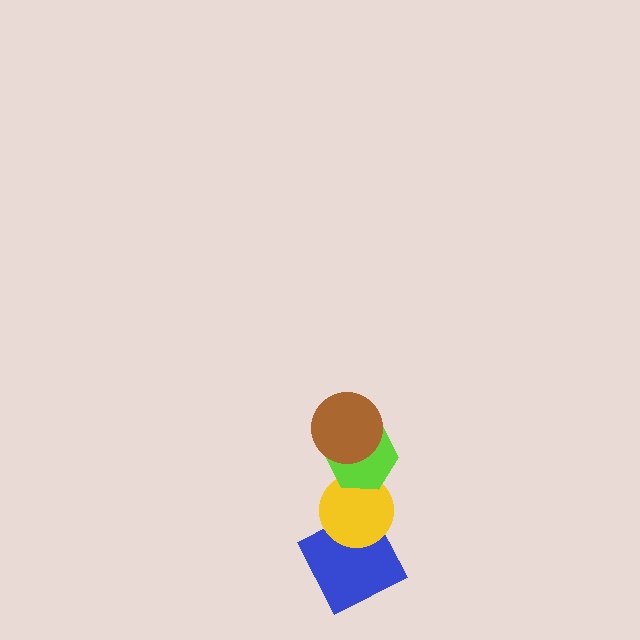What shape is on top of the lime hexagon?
The brown circle is on top of the lime hexagon.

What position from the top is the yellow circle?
The yellow circle is 3rd from the top.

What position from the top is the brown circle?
The brown circle is 1st from the top.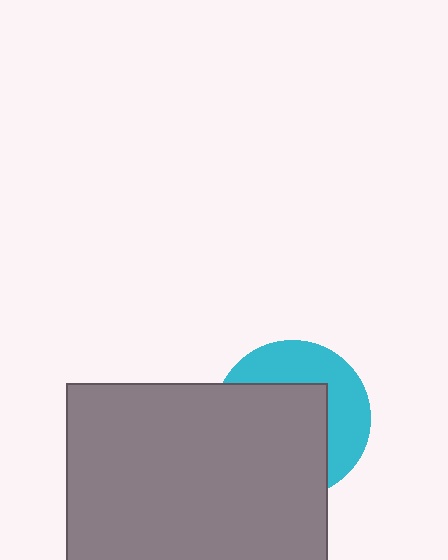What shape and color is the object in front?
The object in front is a gray rectangle.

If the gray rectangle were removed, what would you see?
You would see the complete cyan circle.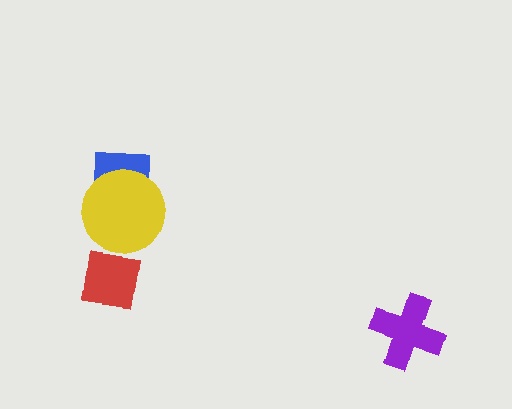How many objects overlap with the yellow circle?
1 object overlaps with the yellow circle.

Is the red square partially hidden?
No, no other shape covers it.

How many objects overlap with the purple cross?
0 objects overlap with the purple cross.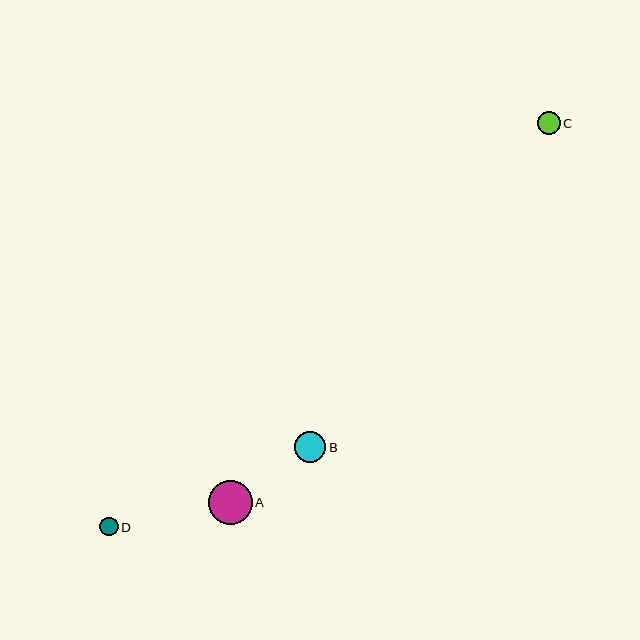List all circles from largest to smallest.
From largest to smallest: A, B, C, D.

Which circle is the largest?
Circle A is the largest with a size of approximately 44 pixels.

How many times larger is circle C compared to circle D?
Circle C is approximately 1.3 times the size of circle D.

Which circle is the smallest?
Circle D is the smallest with a size of approximately 18 pixels.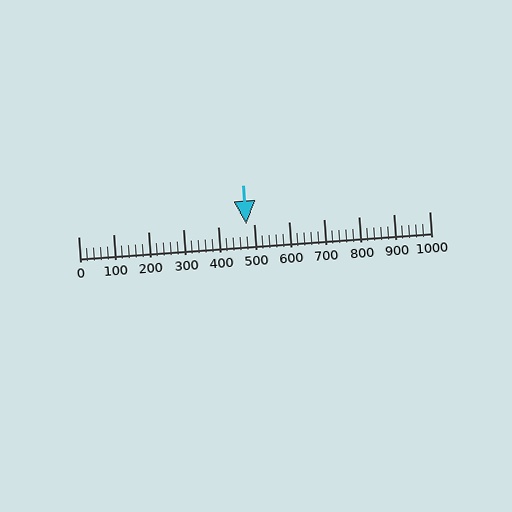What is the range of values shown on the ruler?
The ruler shows values from 0 to 1000.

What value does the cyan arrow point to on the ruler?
The cyan arrow points to approximately 480.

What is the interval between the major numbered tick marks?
The major tick marks are spaced 100 units apart.